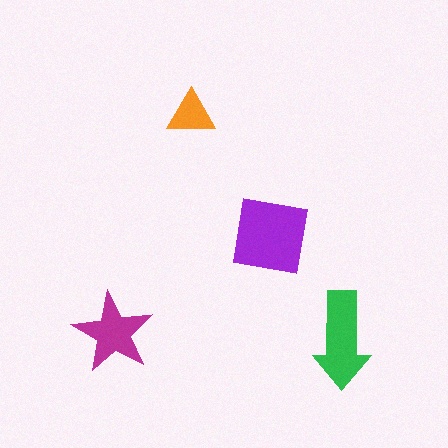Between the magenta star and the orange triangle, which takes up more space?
The magenta star.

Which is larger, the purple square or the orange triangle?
The purple square.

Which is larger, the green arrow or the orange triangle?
The green arrow.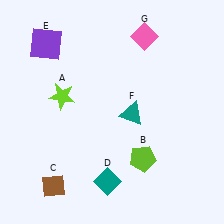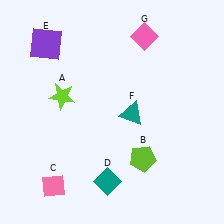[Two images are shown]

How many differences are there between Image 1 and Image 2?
There is 1 difference between the two images.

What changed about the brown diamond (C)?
In Image 1, C is brown. In Image 2, it changed to pink.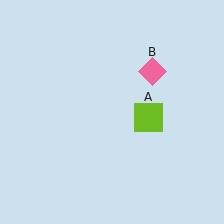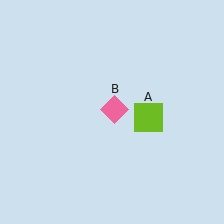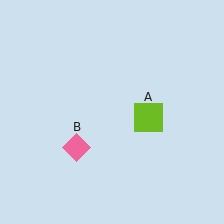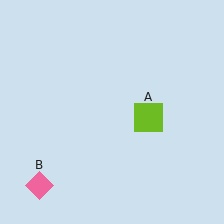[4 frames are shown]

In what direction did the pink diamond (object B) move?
The pink diamond (object B) moved down and to the left.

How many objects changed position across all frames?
1 object changed position: pink diamond (object B).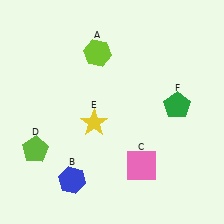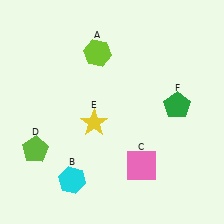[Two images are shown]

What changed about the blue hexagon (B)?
In Image 1, B is blue. In Image 2, it changed to cyan.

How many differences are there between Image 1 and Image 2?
There is 1 difference between the two images.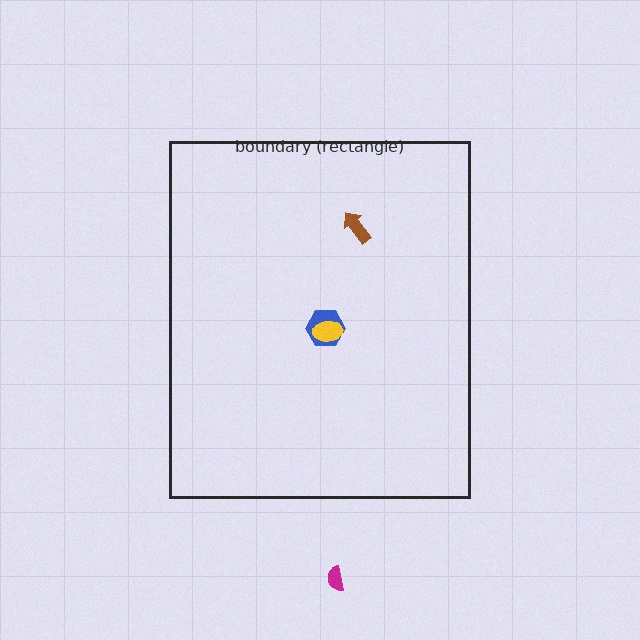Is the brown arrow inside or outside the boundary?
Inside.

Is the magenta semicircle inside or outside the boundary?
Outside.